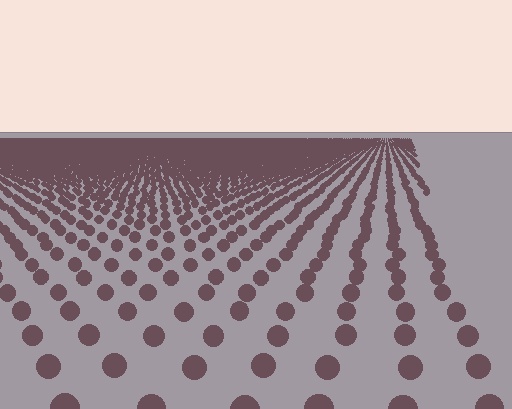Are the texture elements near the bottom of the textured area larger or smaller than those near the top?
Larger. Near the bottom, elements are closer to the viewer and appear at a bigger on-screen size.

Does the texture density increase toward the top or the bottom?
Density increases toward the top.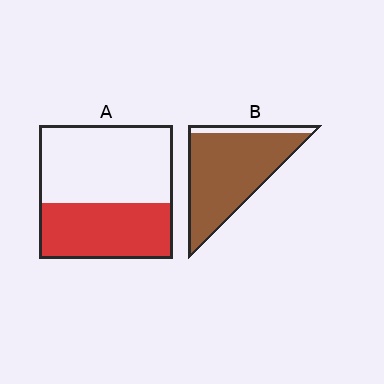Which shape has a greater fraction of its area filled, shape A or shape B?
Shape B.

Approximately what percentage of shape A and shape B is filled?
A is approximately 40% and B is approximately 90%.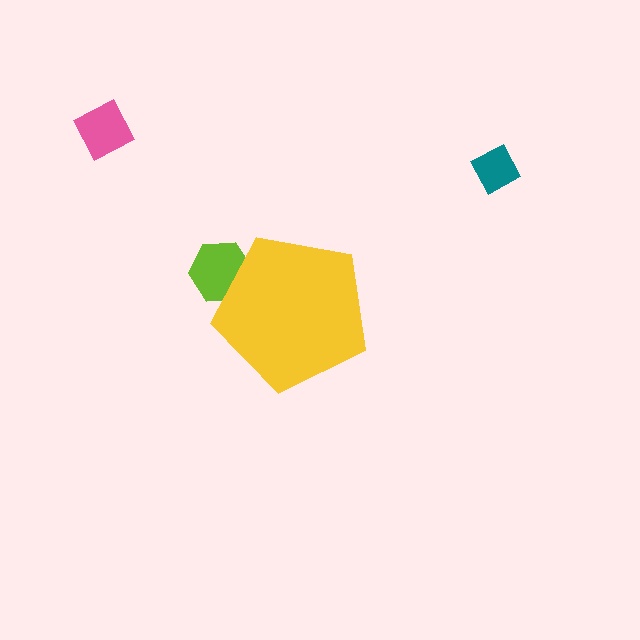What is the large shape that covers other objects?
A yellow pentagon.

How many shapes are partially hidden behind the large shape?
1 shape is partially hidden.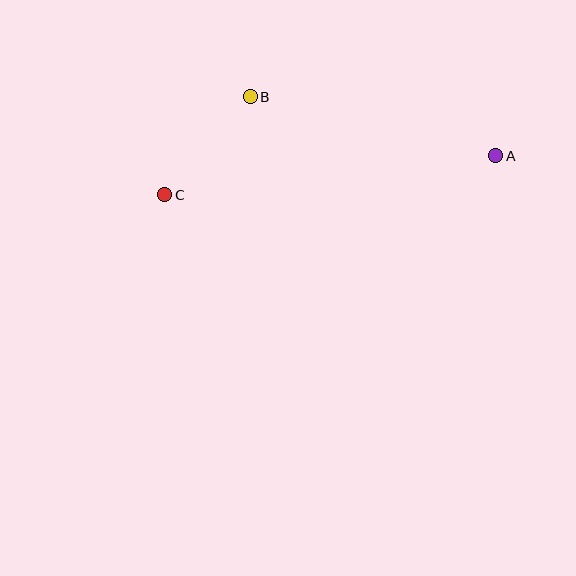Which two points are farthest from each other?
Points A and C are farthest from each other.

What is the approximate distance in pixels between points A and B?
The distance between A and B is approximately 252 pixels.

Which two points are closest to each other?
Points B and C are closest to each other.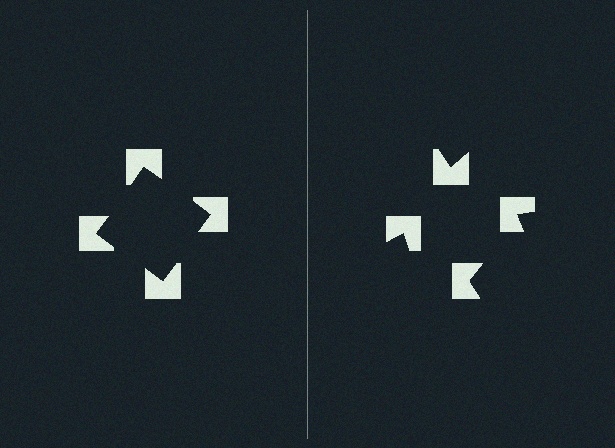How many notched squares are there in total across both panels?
8 — 4 on each side.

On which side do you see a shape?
An illusory square appears on the left side. On the right side the wedge cuts are rotated, so no coherent shape forms.